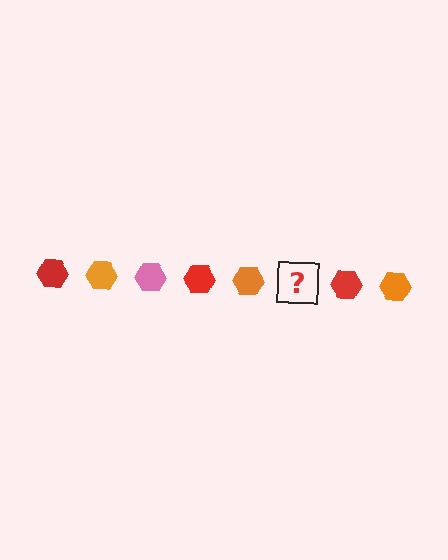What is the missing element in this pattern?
The missing element is a pink hexagon.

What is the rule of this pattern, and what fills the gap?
The rule is that the pattern cycles through red, orange, pink hexagons. The gap should be filled with a pink hexagon.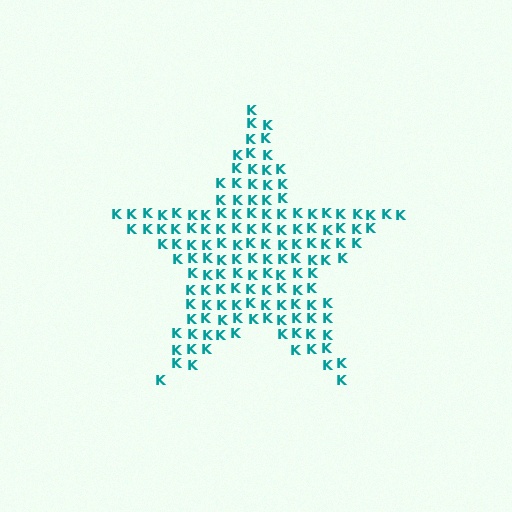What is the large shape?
The large shape is a star.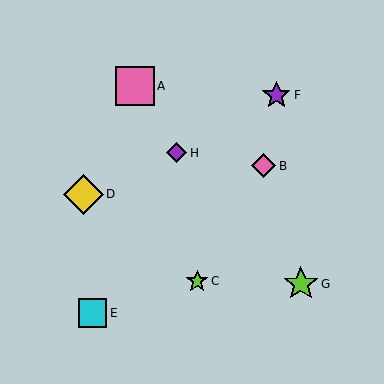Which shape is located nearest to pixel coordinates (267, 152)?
The pink diamond (labeled B) at (264, 166) is nearest to that location.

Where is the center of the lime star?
The center of the lime star is at (197, 281).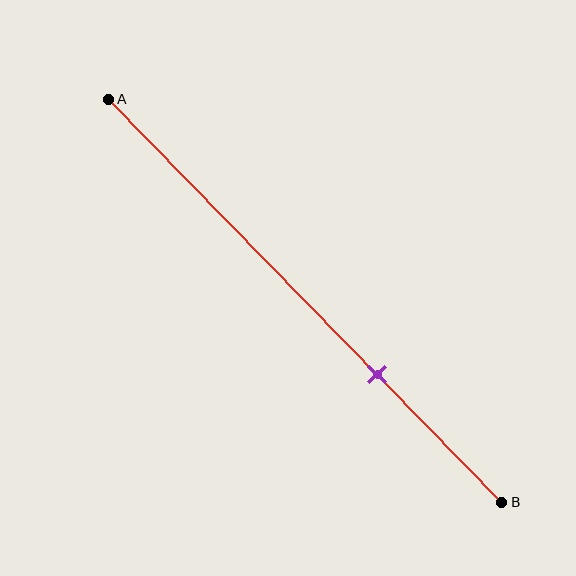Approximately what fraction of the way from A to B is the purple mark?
The purple mark is approximately 70% of the way from A to B.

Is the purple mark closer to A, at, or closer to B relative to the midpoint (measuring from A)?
The purple mark is closer to point B than the midpoint of segment AB.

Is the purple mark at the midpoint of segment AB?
No, the mark is at about 70% from A, not at the 50% midpoint.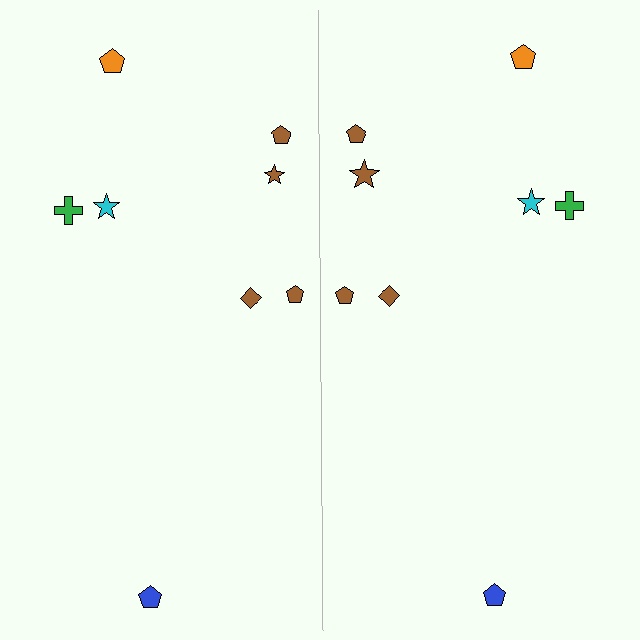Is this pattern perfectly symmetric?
No, the pattern is not perfectly symmetric. The brown star on the right side has a different size than its mirror counterpart.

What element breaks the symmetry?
The brown star on the right side has a different size than its mirror counterpart.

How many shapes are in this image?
There are 16 shapes in this image.